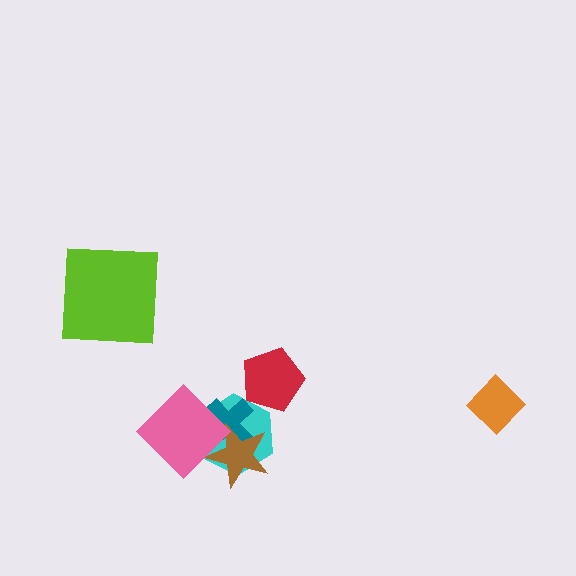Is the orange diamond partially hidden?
No, no other shape covers it.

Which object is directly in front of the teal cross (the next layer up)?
The brown star is directly in front of the teal cross.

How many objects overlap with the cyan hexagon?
4 objects overlap with the cyan hexagon.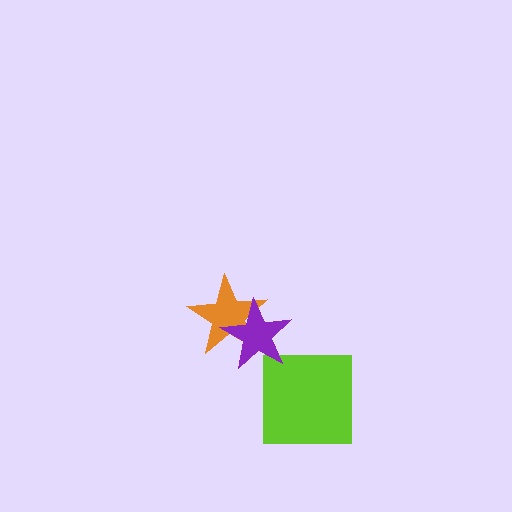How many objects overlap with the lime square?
0 objects overlap with the lime square.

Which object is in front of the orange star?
The purple star is in front of the orange star.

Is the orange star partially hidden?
Yes, it is partially covered by another shape.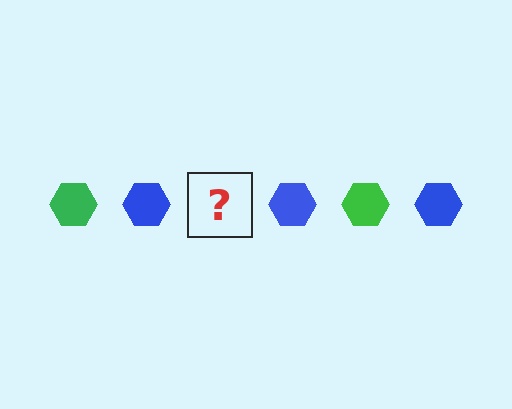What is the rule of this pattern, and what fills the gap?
The rule is that the pattern cycles through green, blue hexagons. The gap should be filled with a green hexagon.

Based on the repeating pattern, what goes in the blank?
The blank should be a green hexagon.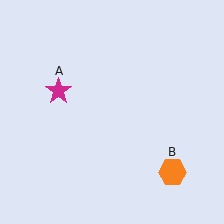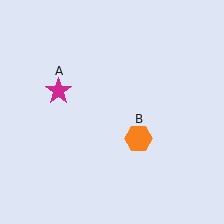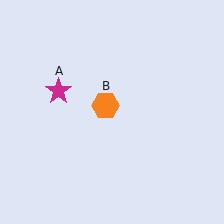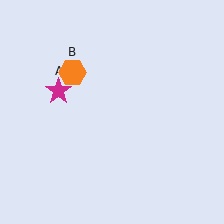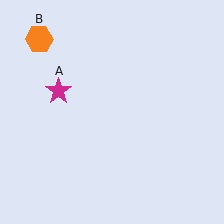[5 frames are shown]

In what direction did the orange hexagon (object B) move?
The orange hexagon (object B) moved up and to the left.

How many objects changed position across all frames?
1 object changed position: orange hexagon (object B).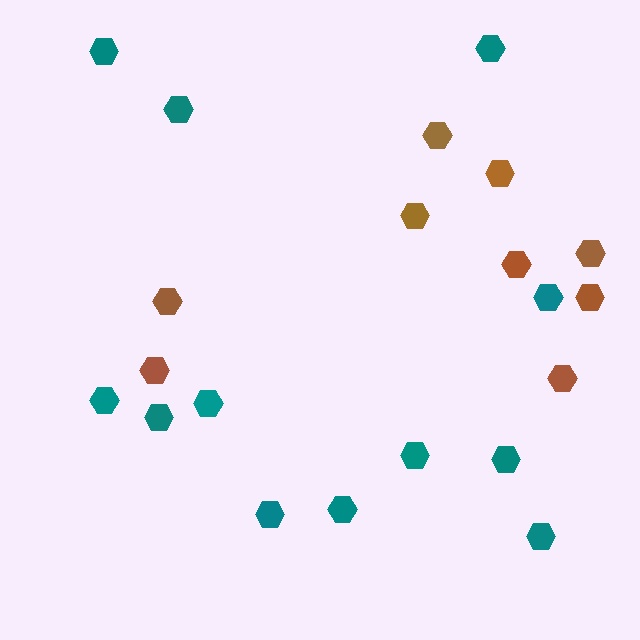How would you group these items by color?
There are 2 groups: one group of teal hexagons (12) and one group of brown hexagons (9).